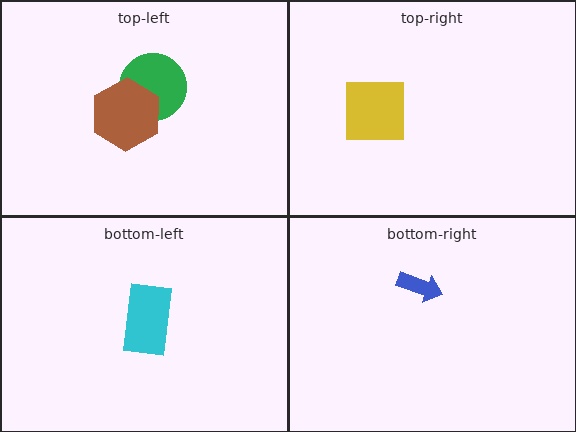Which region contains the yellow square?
The top-right region.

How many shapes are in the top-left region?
2.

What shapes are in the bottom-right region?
The blue arrow.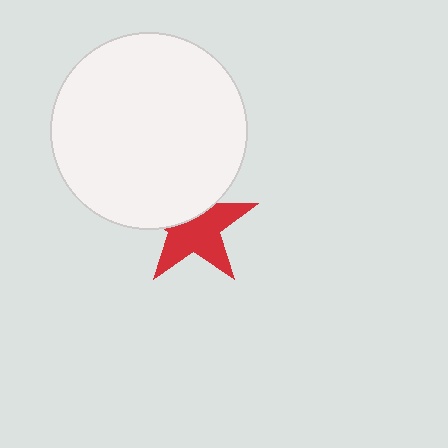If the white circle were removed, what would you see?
You would see the complete red star.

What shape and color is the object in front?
The object in front is a white circle.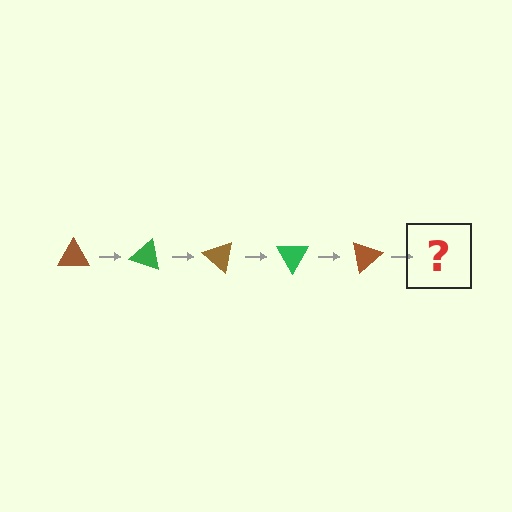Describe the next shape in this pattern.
It should be a green triangle, rotated 100 degrees from the start.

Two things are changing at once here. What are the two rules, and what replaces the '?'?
The two rules are that it rotates 20 degrees each step and the color cycles through brown and green. The '?' should be a green triangle, rotated 100 degrees from the start.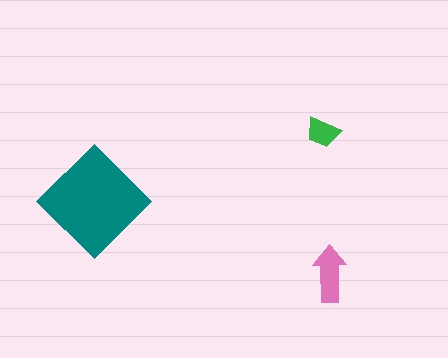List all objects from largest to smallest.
The teal diamond, the pink arrow, the green trapezoid.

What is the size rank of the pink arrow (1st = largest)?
2nd.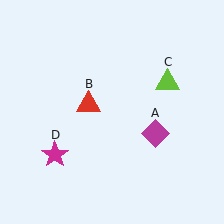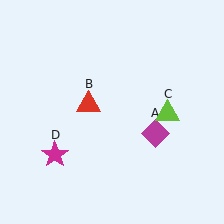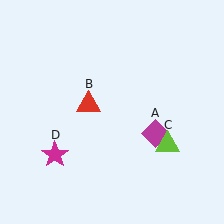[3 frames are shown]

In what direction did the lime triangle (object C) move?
The lime triangle (object C) moved down.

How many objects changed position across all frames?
1 object changed position: lime triangle (object C).